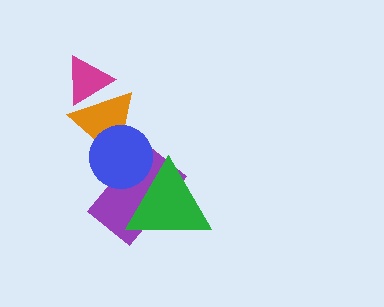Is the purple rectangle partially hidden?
Yes, it is partially covered by another shape.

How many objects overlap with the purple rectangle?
2 objects overlap with the purple rectangle.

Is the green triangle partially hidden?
No, no other shape covers it.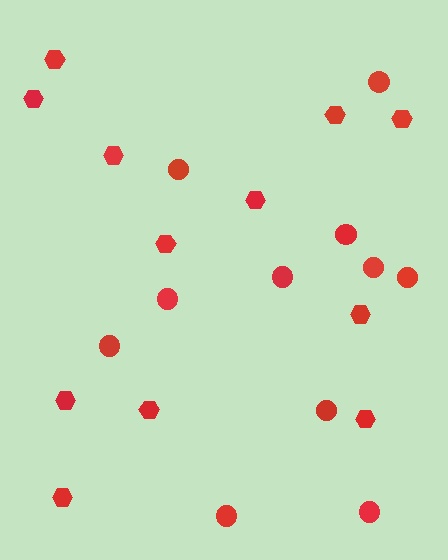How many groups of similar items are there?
There are 2 groups: one group of circles (11) and one group of hexagons (12).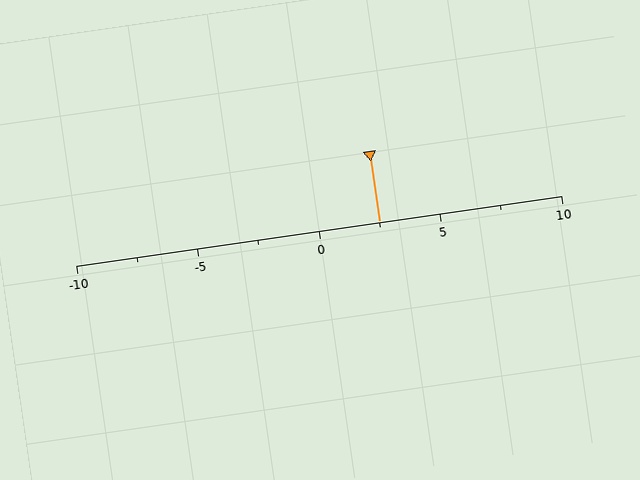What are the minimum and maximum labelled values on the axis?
The axis runs from -10 to 10.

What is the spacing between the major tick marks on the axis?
The major ticks are spaced 5 apart.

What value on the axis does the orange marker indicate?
The marker indicates approximately 2.5.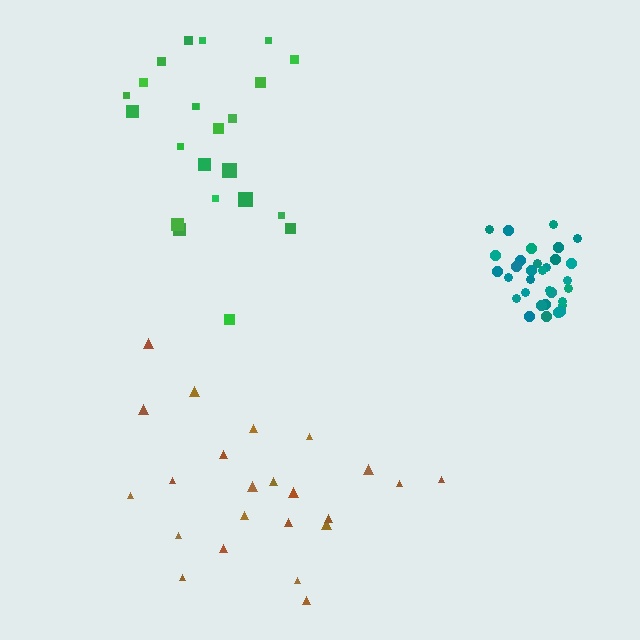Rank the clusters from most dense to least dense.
teal, brown, green.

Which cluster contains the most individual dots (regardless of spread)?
Teal (32).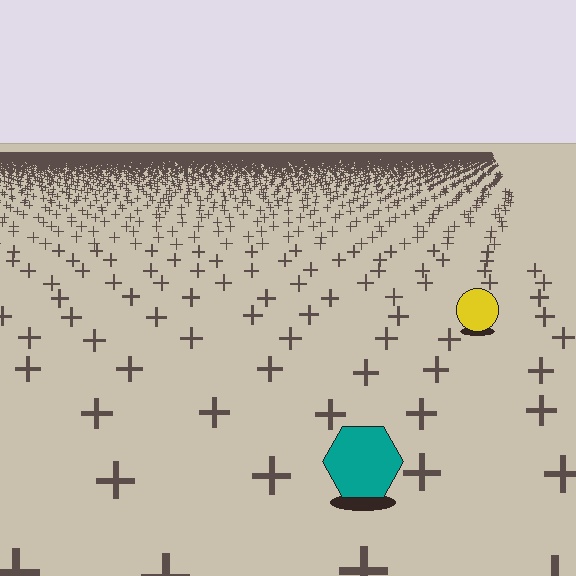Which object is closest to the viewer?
The teal hexagon is closest. The texture marks near it are larger and more spread out.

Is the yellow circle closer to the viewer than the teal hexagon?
No. The teal hexagon is closer — you can tell from the texture gradient: the ground texture is coarser near it.